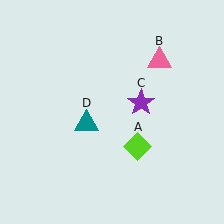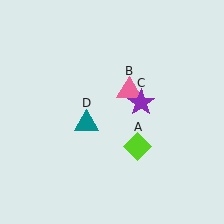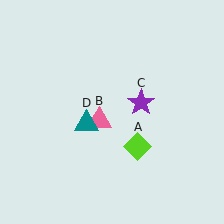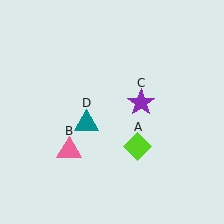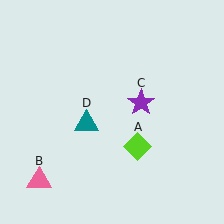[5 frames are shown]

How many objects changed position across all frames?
1 object changed position: pink triangle (object B).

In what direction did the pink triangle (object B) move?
The pink triangle (object B) moved down and to the left.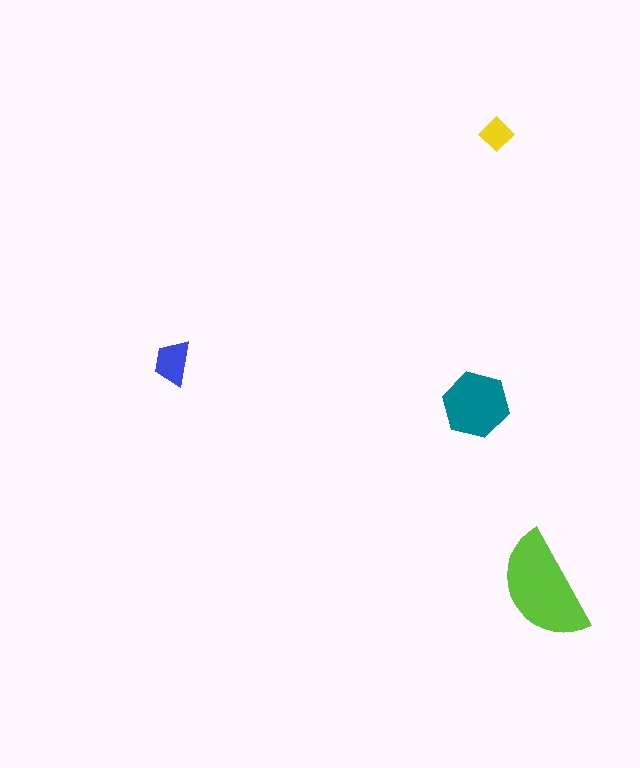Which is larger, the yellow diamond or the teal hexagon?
The teal hexagon.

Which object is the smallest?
The yellow diamond.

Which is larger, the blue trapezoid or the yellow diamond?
The blue trapezoid.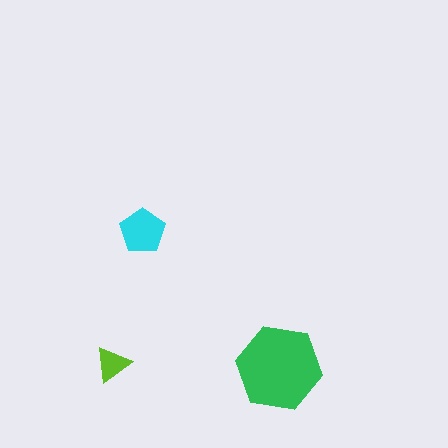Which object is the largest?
The green hexagon.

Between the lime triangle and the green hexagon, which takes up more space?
The green hexagon.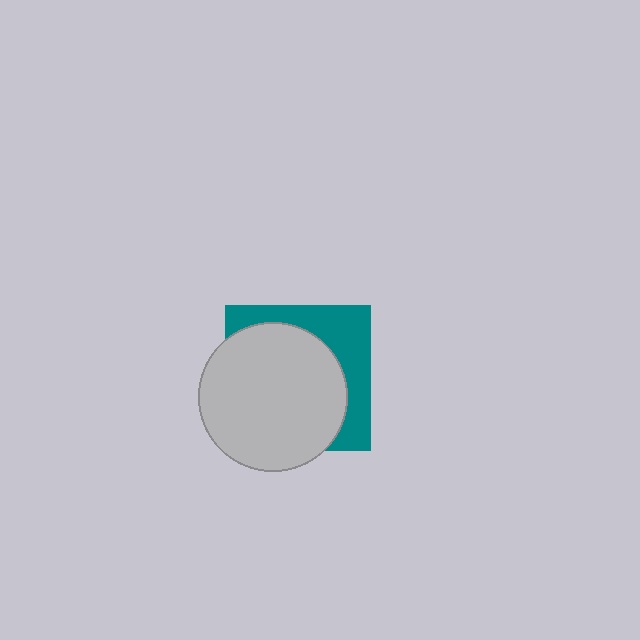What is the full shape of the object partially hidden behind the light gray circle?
The partially hidden object is a teal square.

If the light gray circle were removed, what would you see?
You would see the complete teal square.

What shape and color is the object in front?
The object in front is a light gray circle.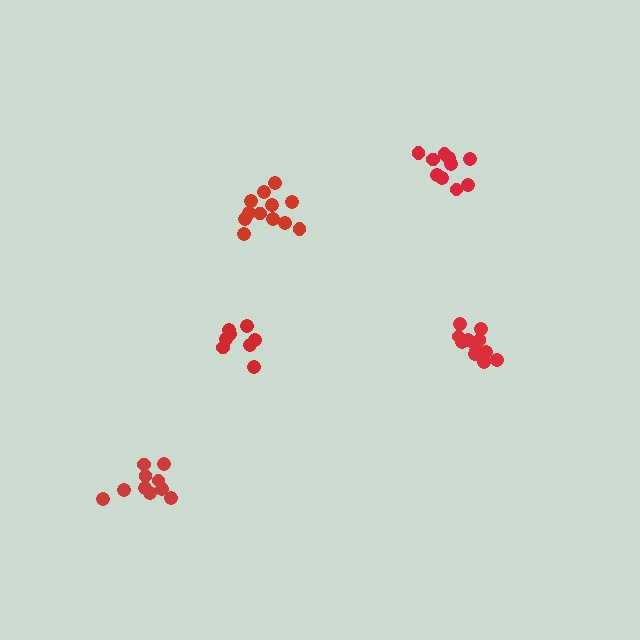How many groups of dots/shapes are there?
There are 5 groups.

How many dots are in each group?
Group 1: 8 dots, Group 2: 10 dots, Group 3: 12 dots, Group 4: 13 dots, Group 5: 10 dots (53 total).